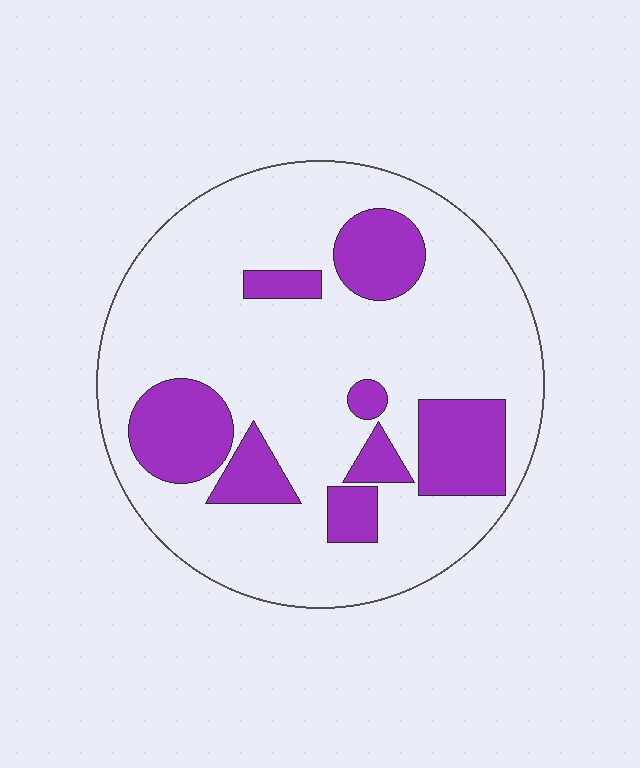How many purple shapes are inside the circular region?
8.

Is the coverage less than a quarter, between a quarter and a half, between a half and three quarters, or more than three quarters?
Less than a quarter.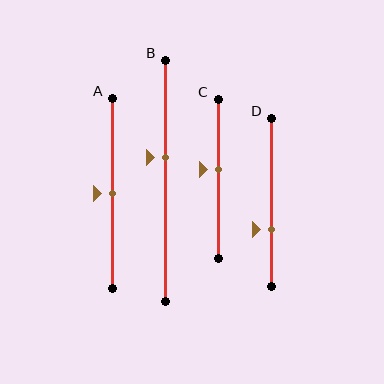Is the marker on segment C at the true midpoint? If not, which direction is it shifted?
No, the marker on segment C is shifted upward by about 6% of the segment length.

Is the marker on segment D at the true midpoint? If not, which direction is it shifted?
No, the marker on segment D is shifted downward by about 16% of the segment length.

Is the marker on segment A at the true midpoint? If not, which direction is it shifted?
Yes, the marker on segment A is at the true midpoint.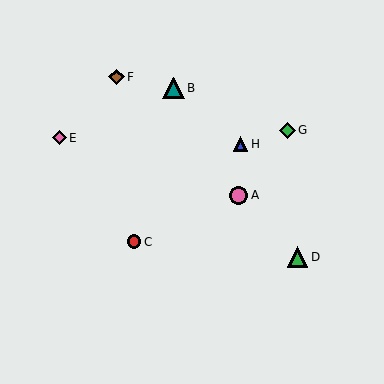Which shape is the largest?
The teal triangle (labeled B) is the largest.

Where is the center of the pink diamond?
The center of the pink diamond is at (59, 138).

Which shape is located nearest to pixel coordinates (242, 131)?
The blue triangle (labeled H) at (240, 144) is nearest to that location.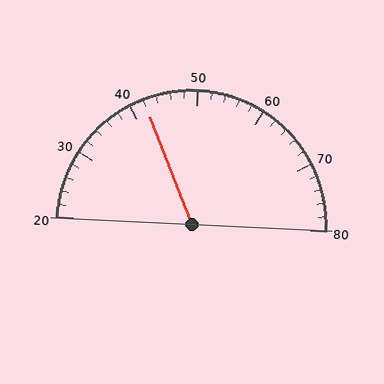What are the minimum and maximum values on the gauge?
The gauge ranges from 20 to 80.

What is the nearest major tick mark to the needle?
The nearest major tick mark is 40.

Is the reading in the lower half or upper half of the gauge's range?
The reading is in the lower half of the range (20 to 80).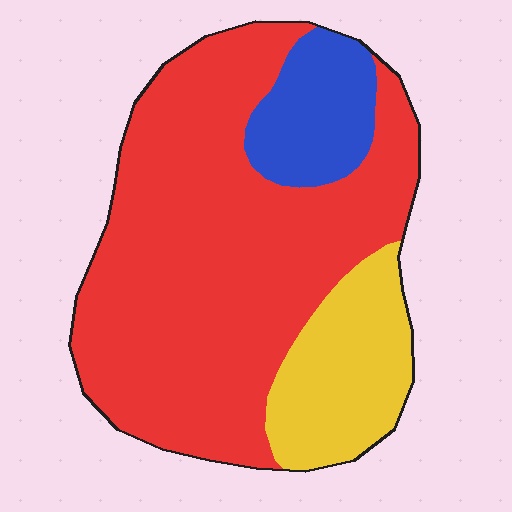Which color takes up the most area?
Red, at roughly 70%.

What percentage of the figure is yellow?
Yellow covers around 20% of the figure.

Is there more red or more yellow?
Red.